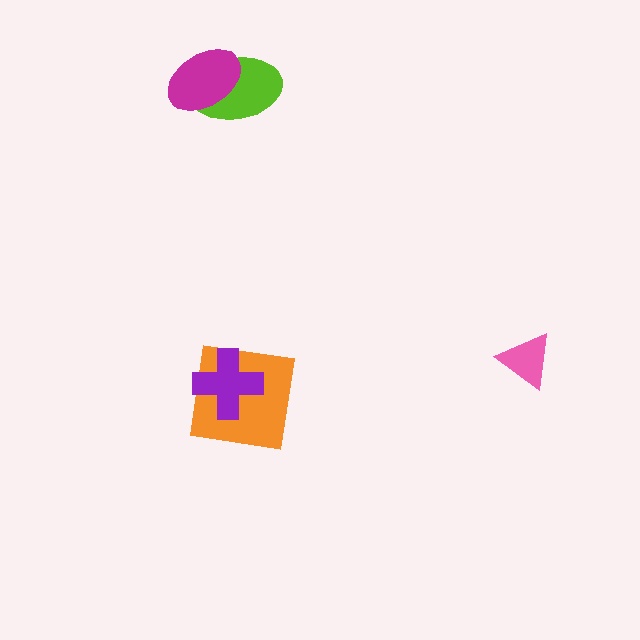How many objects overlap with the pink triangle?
0 objects overlap with the pink triangle.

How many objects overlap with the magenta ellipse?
1 object overlaps with the magenta ellipse.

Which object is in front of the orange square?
The purple cross is in front of the orange square.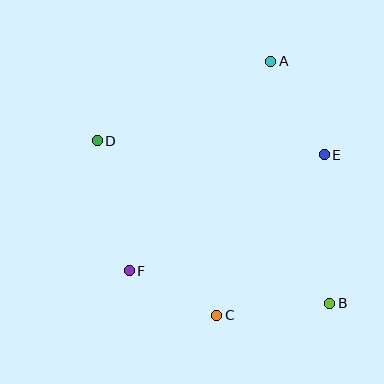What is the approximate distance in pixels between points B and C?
The distance between B and C is approximately 114 pixels.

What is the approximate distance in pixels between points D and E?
The distance between D and E is approximately 227 pixels.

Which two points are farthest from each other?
Points B and D are farthest from each other.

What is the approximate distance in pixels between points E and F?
The distance between E and F is approximately 227 pixels.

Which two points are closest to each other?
Points C and F are closest to each other.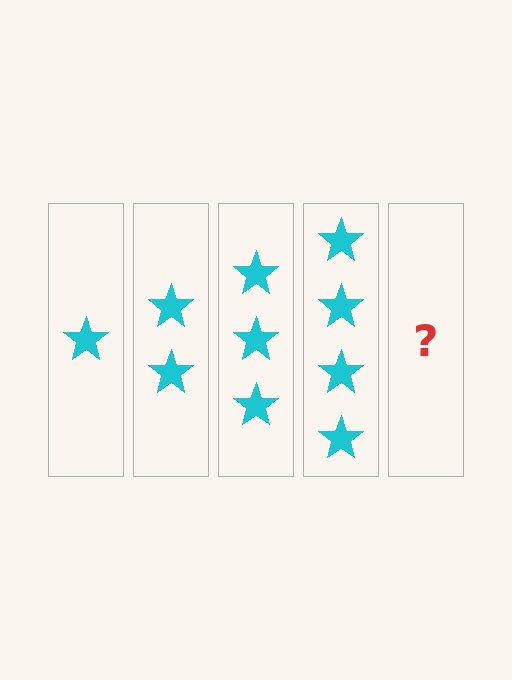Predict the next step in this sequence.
The next step is 5 stars.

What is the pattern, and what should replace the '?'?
The pattern is that each step adds one more star. The '?' should be 5 stars.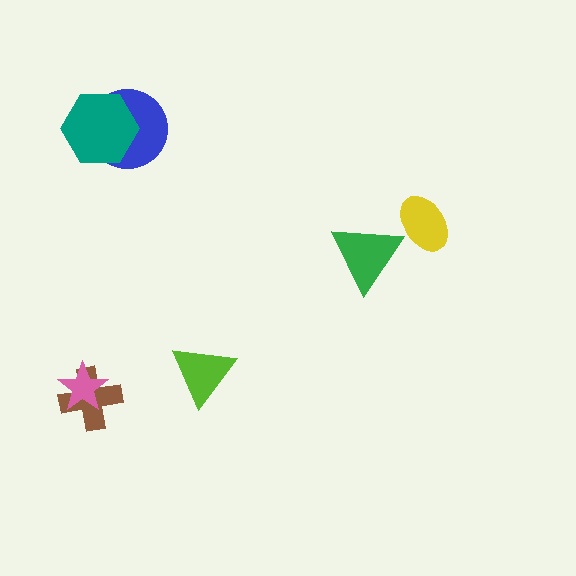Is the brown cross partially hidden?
Yes, it is partially covered by another shape.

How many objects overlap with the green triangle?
1 object overlaps with the green triangle.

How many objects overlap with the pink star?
1 object overlaps with the pink star.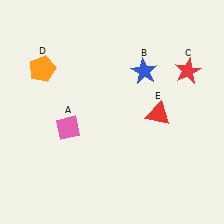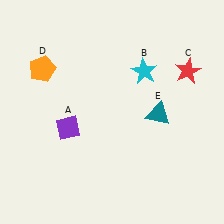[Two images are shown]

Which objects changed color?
A changed from pink to purple. B changed from blue to cyan. E changed from red to teal.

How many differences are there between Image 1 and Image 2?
There are 3 differences between the two images.